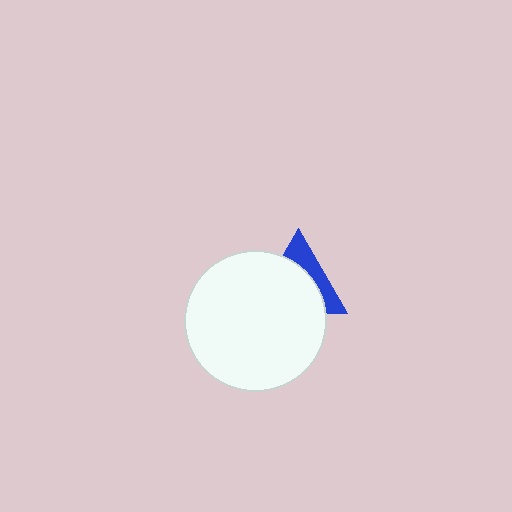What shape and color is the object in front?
The object in front is a white circle.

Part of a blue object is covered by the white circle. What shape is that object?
It is a triangle.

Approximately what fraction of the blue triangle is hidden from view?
Roughly 65% of the blue triangle is hidden behind the white circle.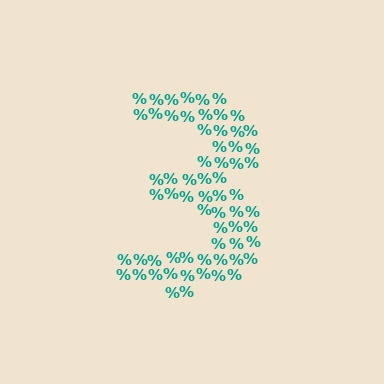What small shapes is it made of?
It is made of small percent signs.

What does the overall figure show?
The overall figure shows the digit 3.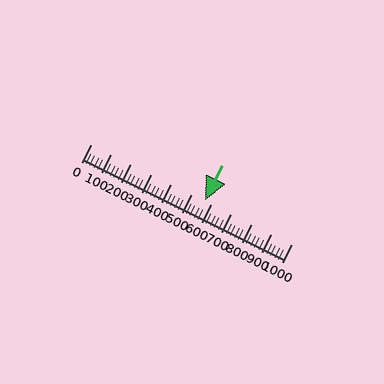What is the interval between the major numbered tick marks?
The major tick marks are spaced 100 units apart.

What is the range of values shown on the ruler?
The ruler shows values from 0 to 1000.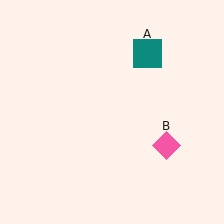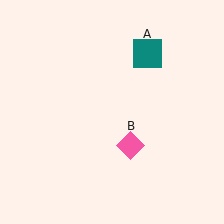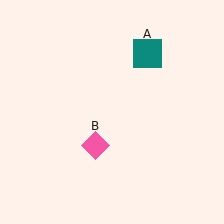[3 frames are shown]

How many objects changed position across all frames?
1 object changed position: pink diamond (object B).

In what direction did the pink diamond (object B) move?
The pink diamond (object B) moved left.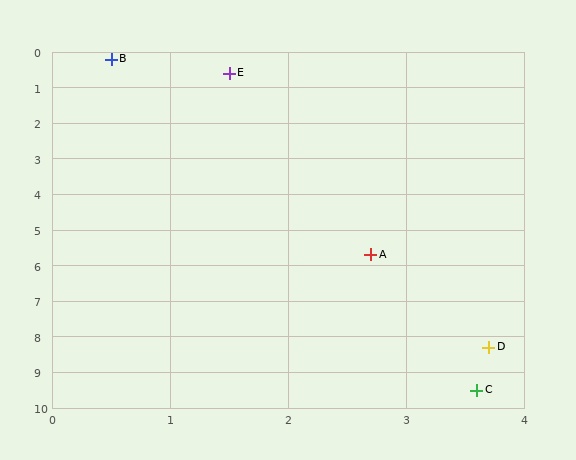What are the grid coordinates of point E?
Point E is at approximately (1.5, 0.6).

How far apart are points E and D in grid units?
Points E and D are about 8.0 grid units apart.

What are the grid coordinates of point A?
Point A is at approximately (2.7, 5.7).